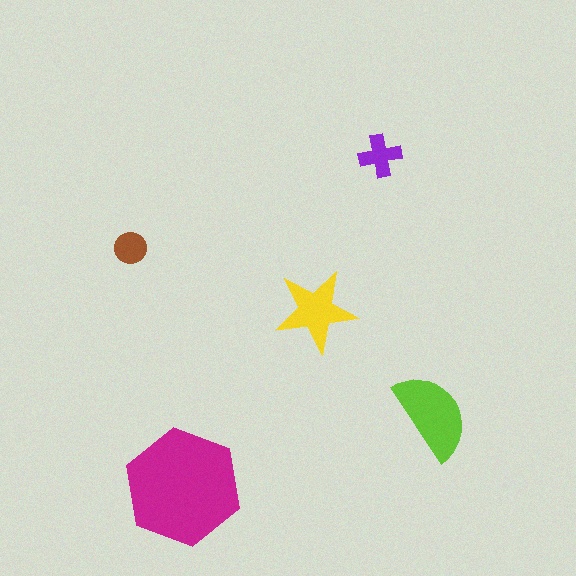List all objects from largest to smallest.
The magenta hexagon, the lime semicircle, the yellow star, the purple cross, the brown circle.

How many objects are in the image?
There are 5 objects in the image.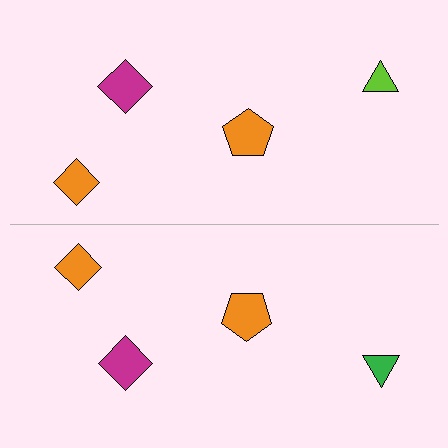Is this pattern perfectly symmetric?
No, the pattern is not perfectly symmetric. The green triangle on the bottom side breaks the symmetry — its mirror counterpart is lime.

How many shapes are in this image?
There are 8 shapes in this image.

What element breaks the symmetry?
The green triangle on the bottom side breaks the symmetry — its mirror counterpart is lime.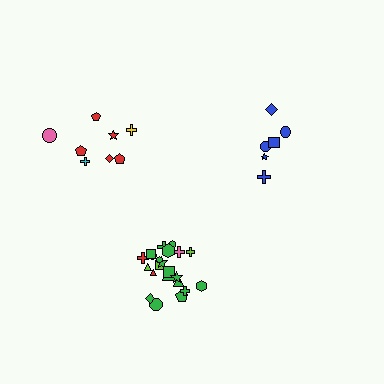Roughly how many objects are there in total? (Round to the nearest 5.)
Roughly 35 objects in total.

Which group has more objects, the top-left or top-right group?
The top-left group.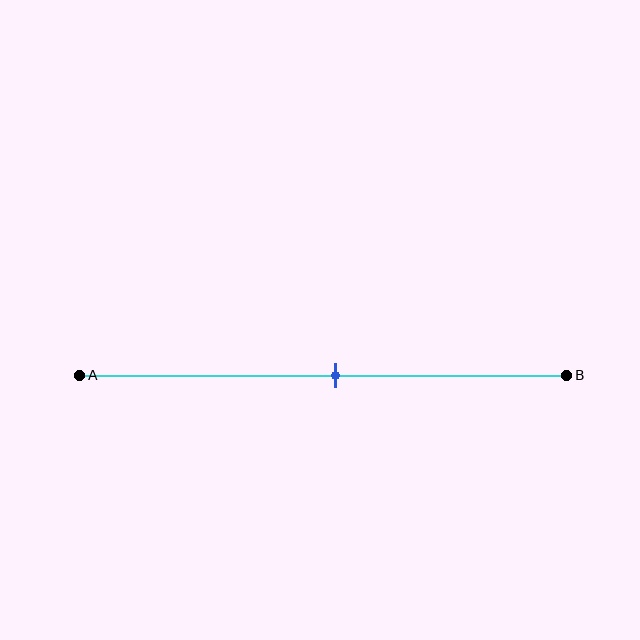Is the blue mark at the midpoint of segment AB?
Yes, the mark is approximately at the midpoint.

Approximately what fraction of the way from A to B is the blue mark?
The blue mark is approximately 55% of the way from A to B.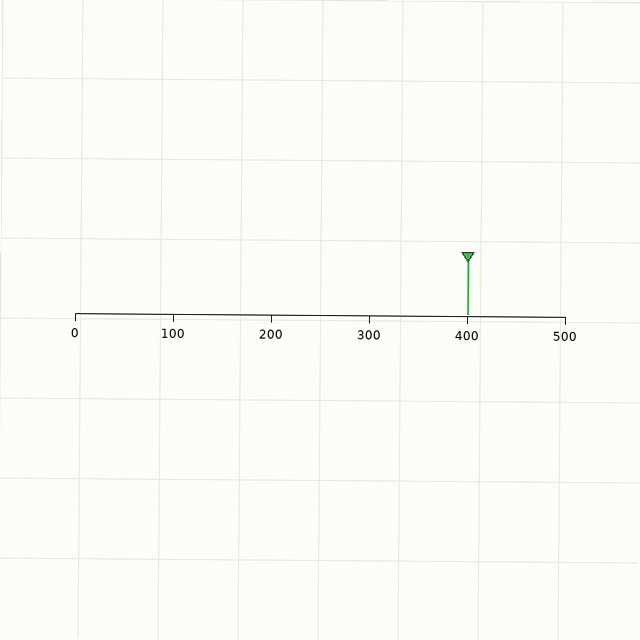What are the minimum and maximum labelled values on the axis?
The axis runs from 0 to 500.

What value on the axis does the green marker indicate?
The marker indicates approximately 400.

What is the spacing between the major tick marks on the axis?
The major ticks are spaced 100 apart.